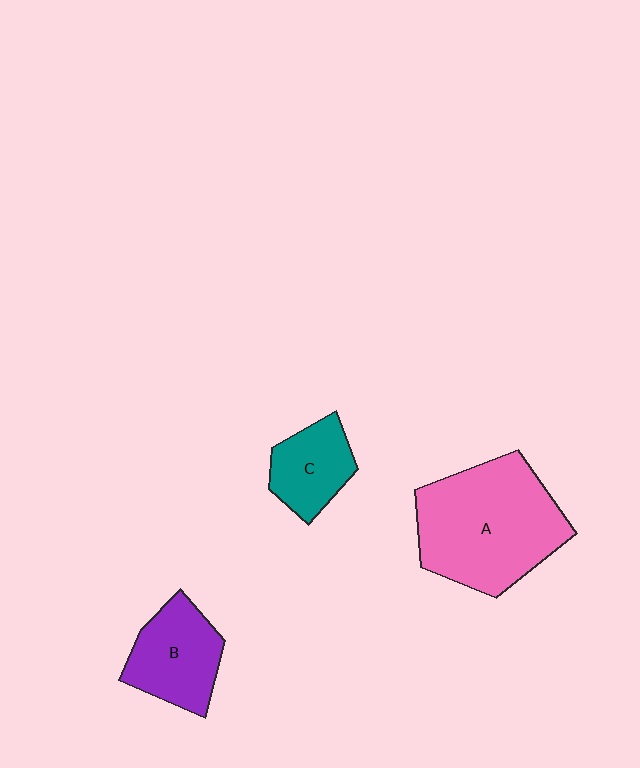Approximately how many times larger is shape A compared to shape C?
Approximately 2.5 times.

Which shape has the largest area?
Shape A (pink).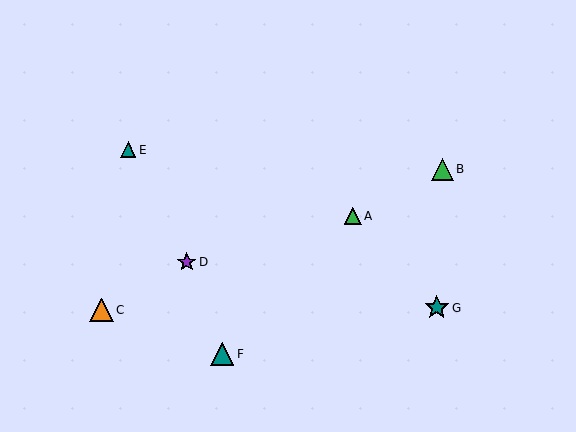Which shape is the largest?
The teal star (labeled G) is the largest.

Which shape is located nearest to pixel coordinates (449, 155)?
The green triangle (labeled B) at (442, 169) is nearest to that location.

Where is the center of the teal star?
The center of the teal star is at (437, 308).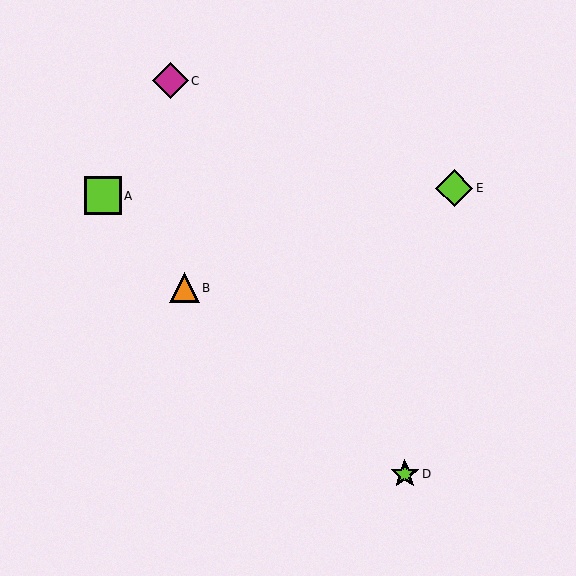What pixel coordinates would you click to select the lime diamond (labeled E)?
Click at (454, 188) to select the lime diamond E.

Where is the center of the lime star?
The center of the lime star is at (405, 474).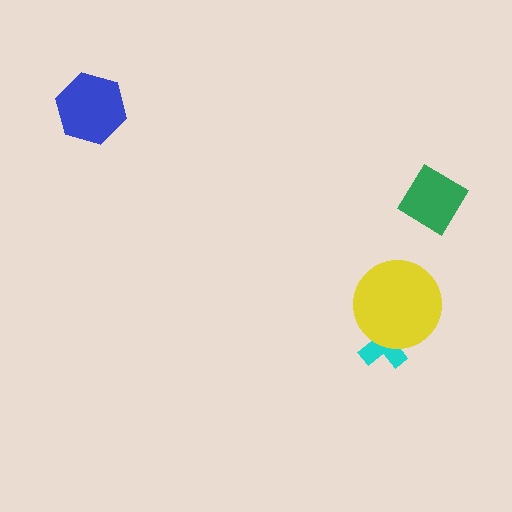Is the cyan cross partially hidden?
Yes, it is partially covered by another shape.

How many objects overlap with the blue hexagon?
0 objects overlap with the blue hexagon.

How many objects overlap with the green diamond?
0 objects overlap with the green diamond.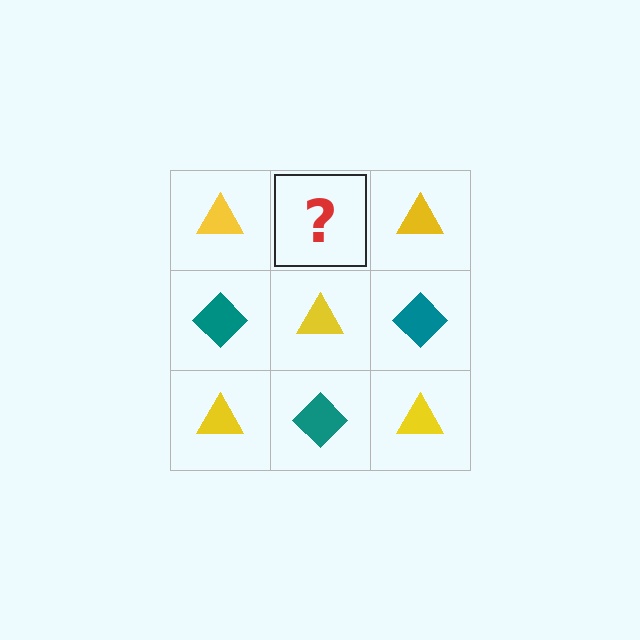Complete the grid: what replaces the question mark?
The question mark should be replaced with a teal diamond.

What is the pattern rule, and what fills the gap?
The rule is that it alternates yellow triangle and teal diamond in a checkerboard pattern. The gap should be filled with a teal diamond.